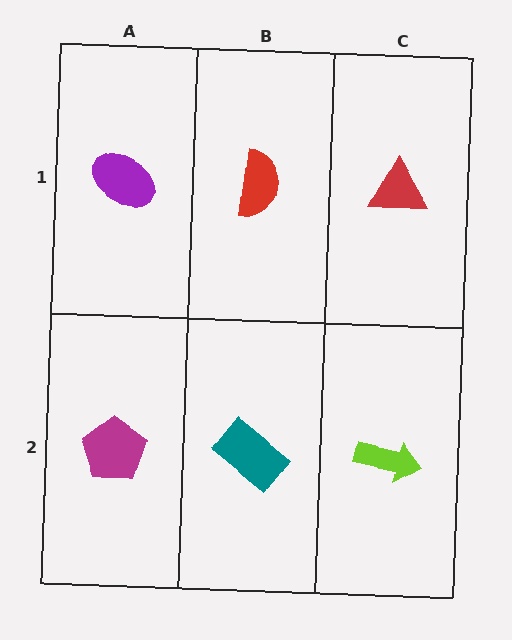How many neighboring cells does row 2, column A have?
2.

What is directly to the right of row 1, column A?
A red semicircle.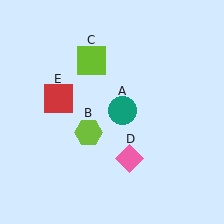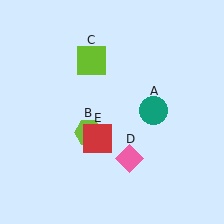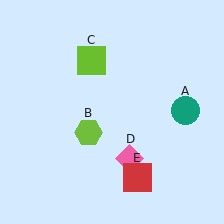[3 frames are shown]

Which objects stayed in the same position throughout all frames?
Lime hexagon (object B) and lime square (object C) and pink diamond (object D) remained stationary.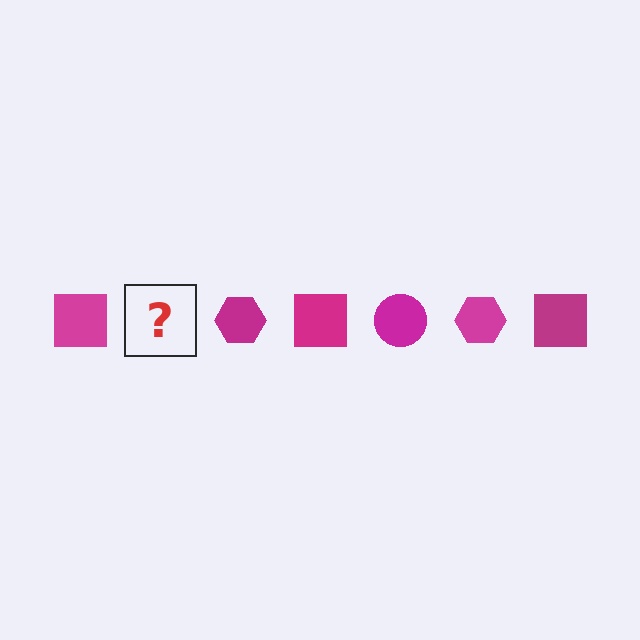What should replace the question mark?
The question mark should be replaced with a magenta circle.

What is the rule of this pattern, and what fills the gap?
The rule is that the pattern cycles through square, circle, hexagon shapes in magenta. The gap should be filled with a magenta circle.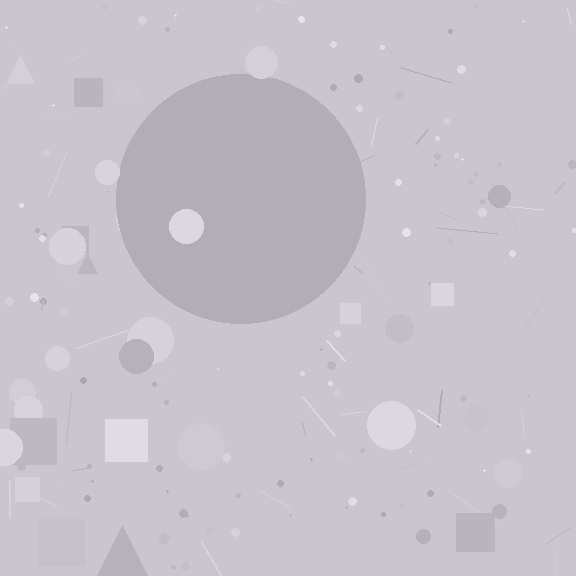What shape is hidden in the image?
A circle is hidden in the image.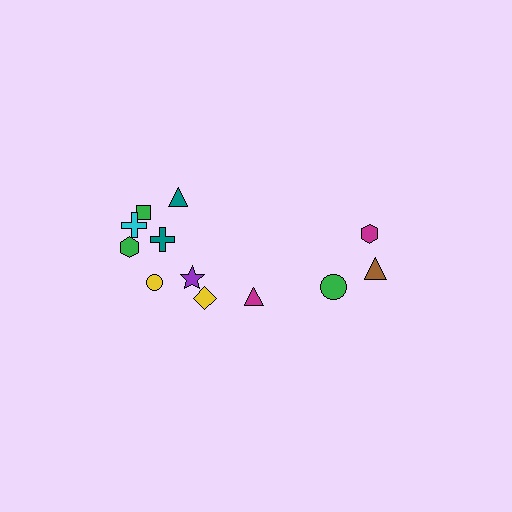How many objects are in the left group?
There are 8 objects.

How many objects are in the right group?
There are 4 objects.